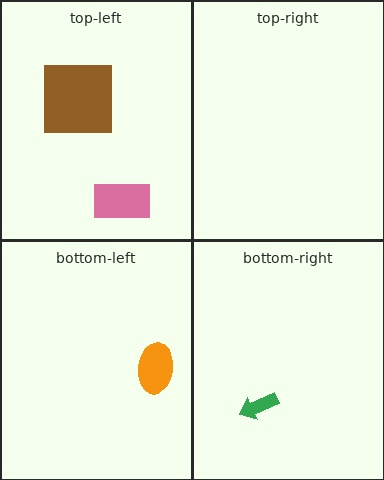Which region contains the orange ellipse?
The bottom-left region.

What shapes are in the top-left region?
The pink rectangle, the brown square.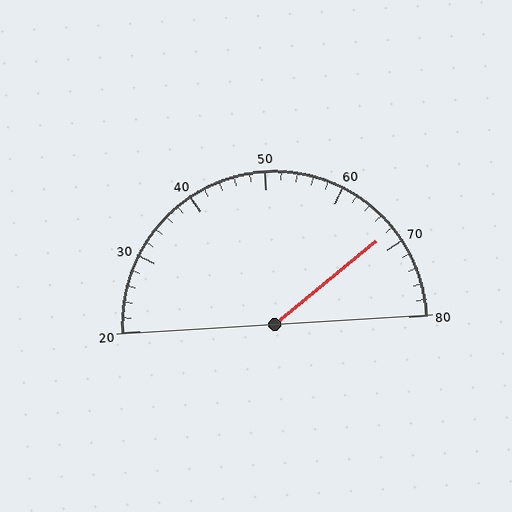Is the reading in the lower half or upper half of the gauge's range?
The reading is in the upper half of the range (20 to 80).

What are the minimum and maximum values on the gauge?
The gauge ranges from 20 to 80.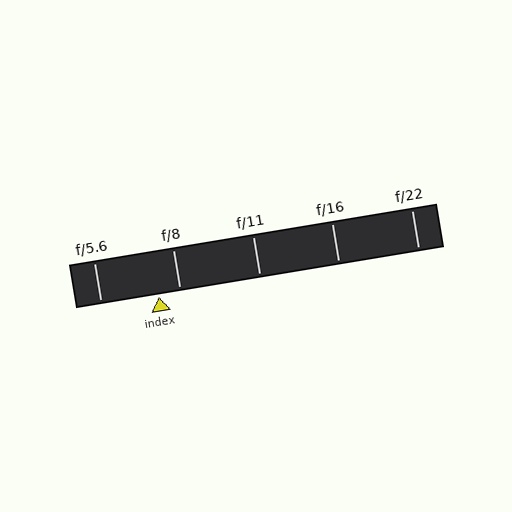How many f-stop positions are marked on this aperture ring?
There are 5 f-stop positions marked.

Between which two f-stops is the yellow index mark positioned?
The index mark is between f/5.6 and f/8.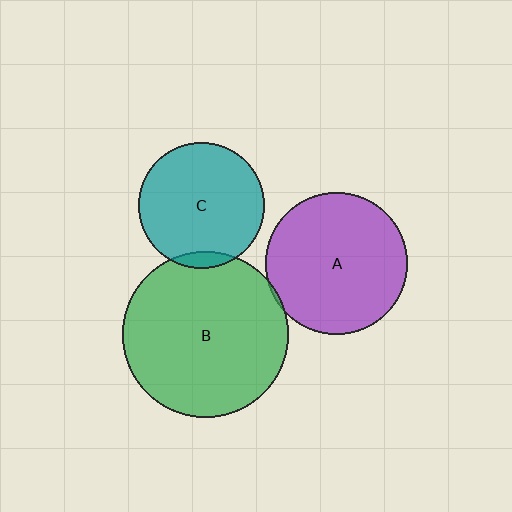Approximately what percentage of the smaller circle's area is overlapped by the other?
Approximately 5%.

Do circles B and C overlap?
Yes.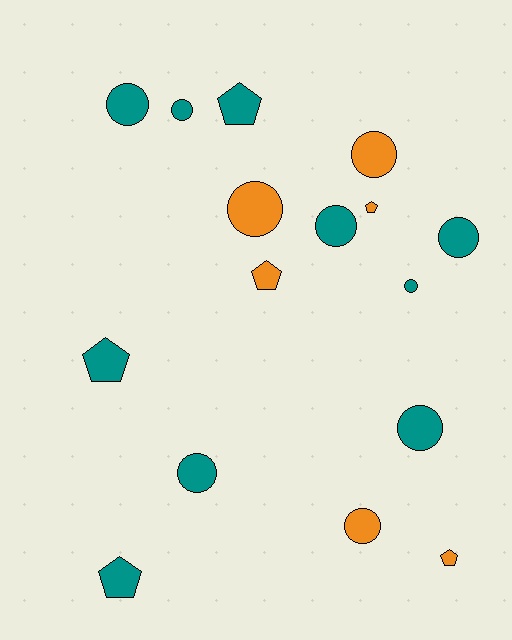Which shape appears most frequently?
Circle, with 10 objects.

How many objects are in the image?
There are 16 objects.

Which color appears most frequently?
Teal, with 10 objects.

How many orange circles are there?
There are 3 orange circles.